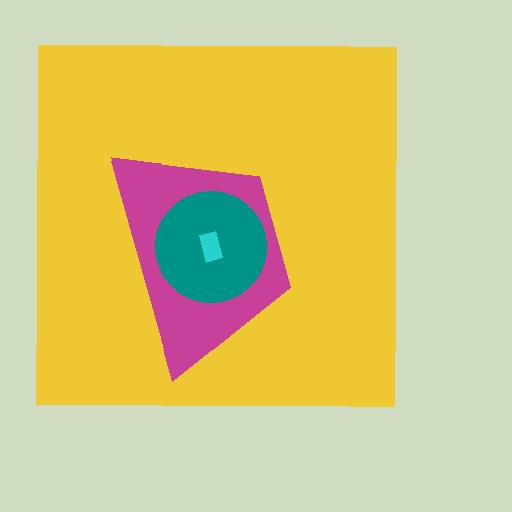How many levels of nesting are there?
4.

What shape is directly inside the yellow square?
The magenta trapezoid.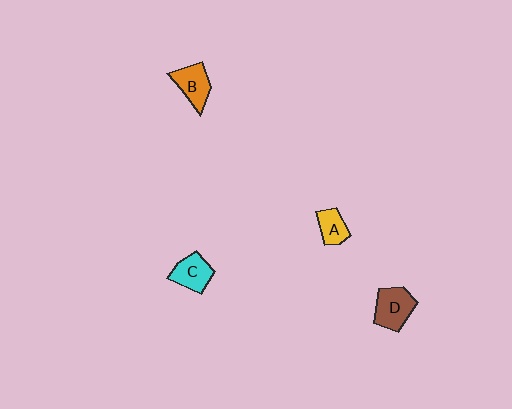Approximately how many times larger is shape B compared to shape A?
Approximately 1.4 times.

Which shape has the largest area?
Shape D (brown).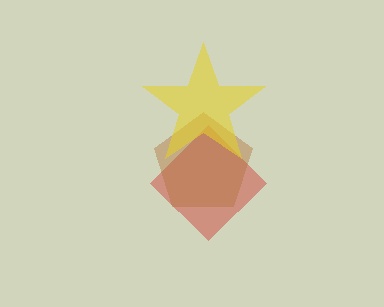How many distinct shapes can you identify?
There are 3 distinct shapes: a red diamond, a brown pentagon, a yellow star.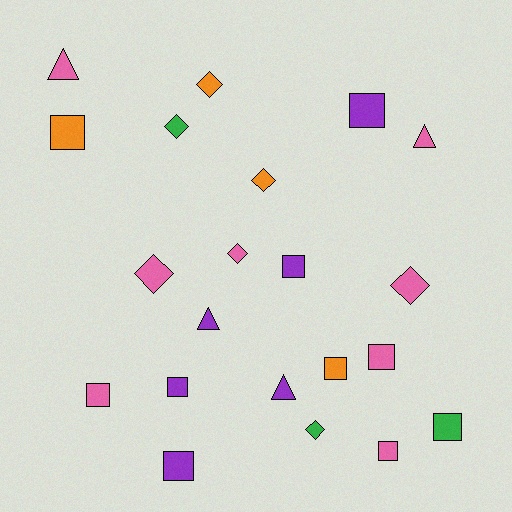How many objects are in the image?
There are 21 objects.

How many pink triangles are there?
There are 2 pink triangles.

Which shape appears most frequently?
Square, with 10 objects.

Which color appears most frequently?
Pink, with 8 objects.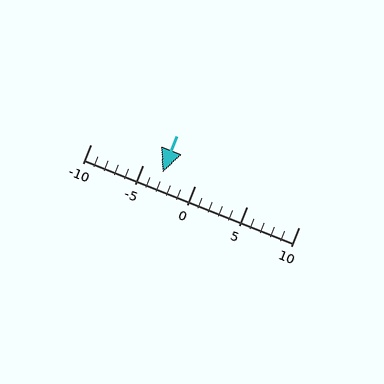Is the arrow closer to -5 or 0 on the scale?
The arrow is closer to -5.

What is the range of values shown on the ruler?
The ruler shows values from -10 to 10.